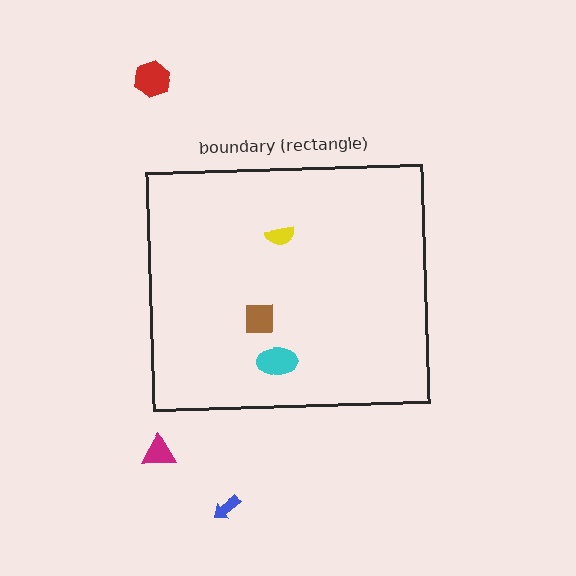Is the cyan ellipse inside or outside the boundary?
Inside.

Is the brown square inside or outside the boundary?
Inside.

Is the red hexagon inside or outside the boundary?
Outside.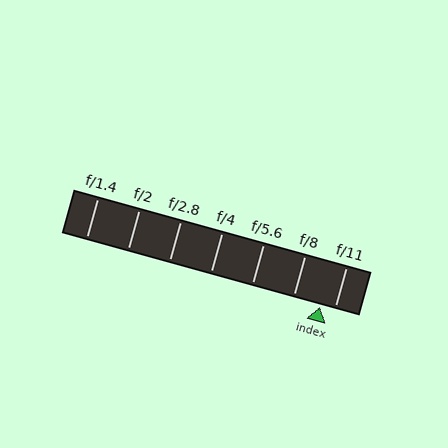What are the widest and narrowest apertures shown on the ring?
The widest aperture shown is f/1.4 and the narrowest is f/11.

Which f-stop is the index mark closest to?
The index mark is closest to f/11.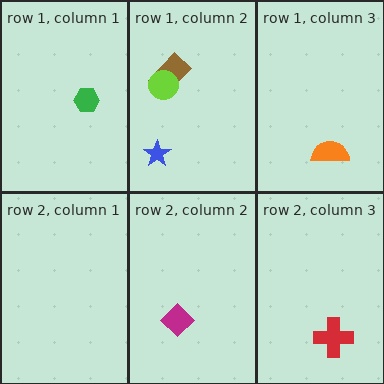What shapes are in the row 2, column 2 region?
The magenta diamond.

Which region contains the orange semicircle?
The row 1, column 3 region.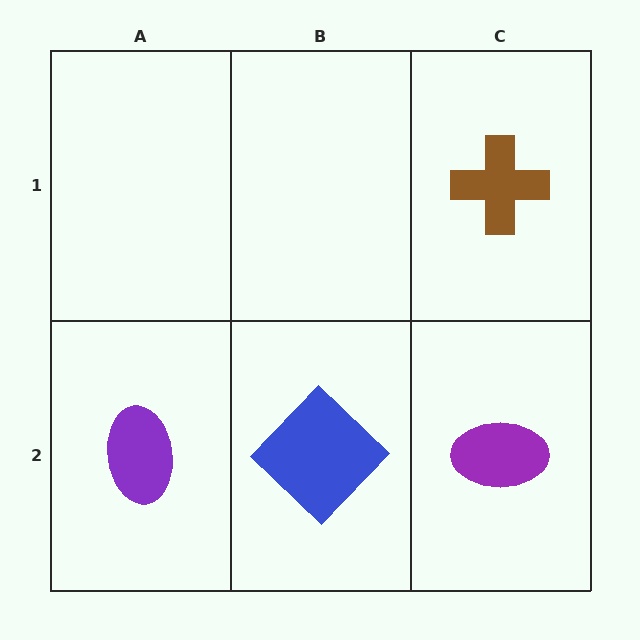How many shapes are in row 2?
3 shapes.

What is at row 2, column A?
A purple ellipse.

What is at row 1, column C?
A brown cross.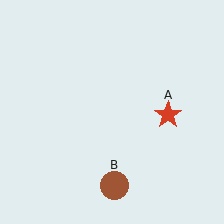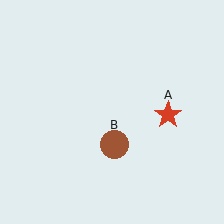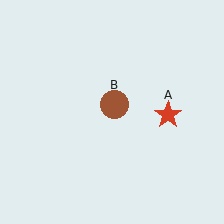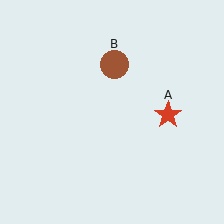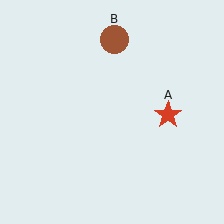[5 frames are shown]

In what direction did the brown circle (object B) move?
The brown circle (object B) moved up.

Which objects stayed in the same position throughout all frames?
Red star (object A) remained stationary.